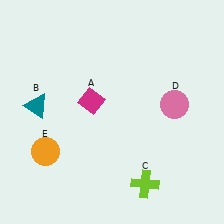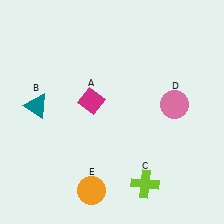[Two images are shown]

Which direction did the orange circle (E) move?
The orange circle (E) moved right.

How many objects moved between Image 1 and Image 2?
1 object moved between the two images.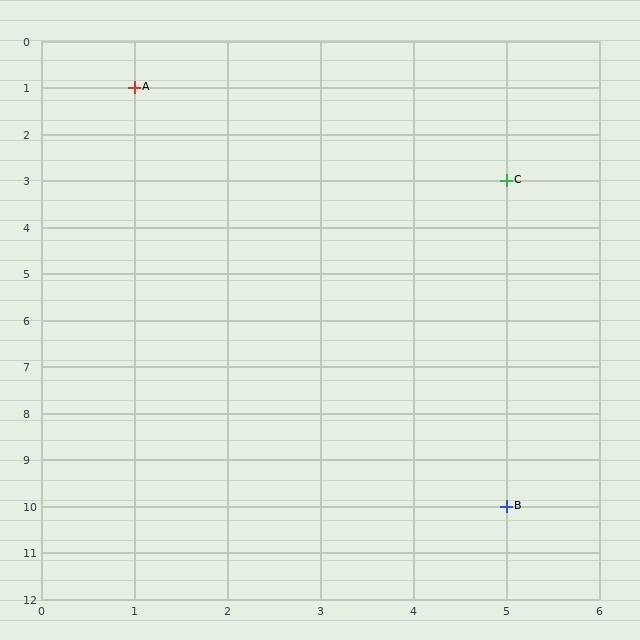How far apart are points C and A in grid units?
Points C and A are 4 columns and 2 rows apart (about 4.5 grid units diagonally).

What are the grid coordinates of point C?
Point C is at grid coordinates (5, 3).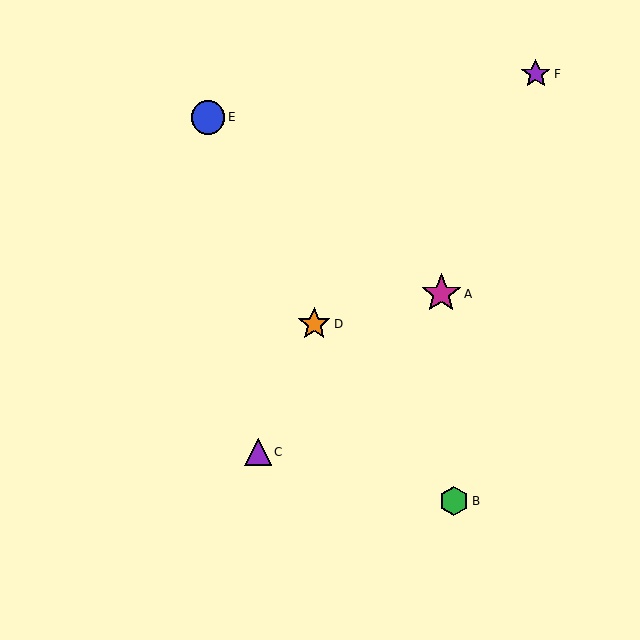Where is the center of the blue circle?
The center of the blue circle is at (208, 117).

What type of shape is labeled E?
Shape E is a blue circle.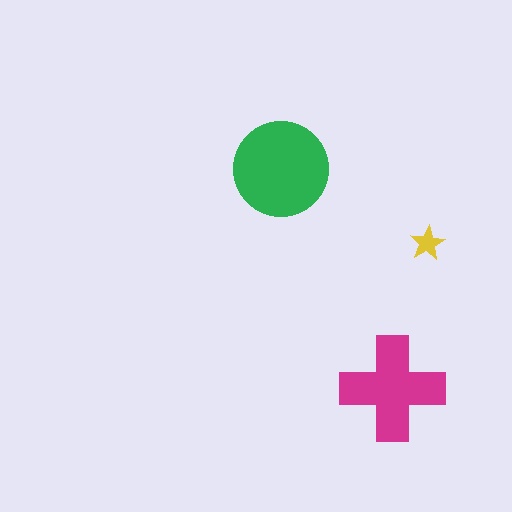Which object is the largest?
The green circle.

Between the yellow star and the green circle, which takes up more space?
The green circle.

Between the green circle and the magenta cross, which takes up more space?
The green circle.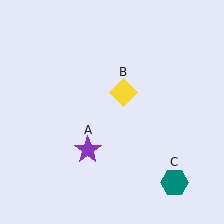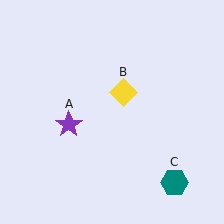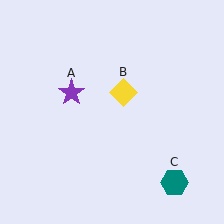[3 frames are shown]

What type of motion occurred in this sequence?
The purple star (object A) rotated clockwise around the center of the scene.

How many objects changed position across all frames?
1 object changed position: purple star (object A).